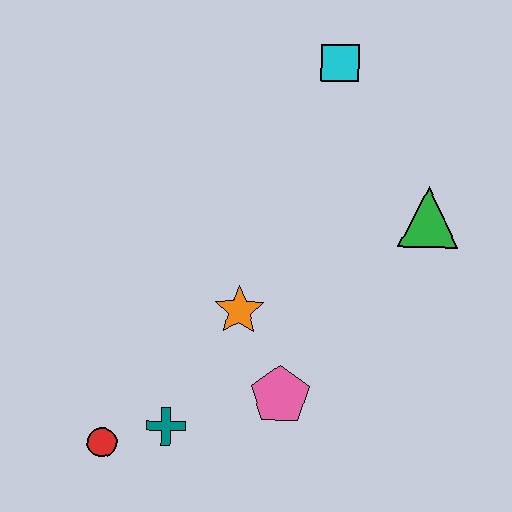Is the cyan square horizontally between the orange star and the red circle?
No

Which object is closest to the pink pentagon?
The orange star is closest to the pink pentagon.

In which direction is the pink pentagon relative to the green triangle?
The pink pentagon is below the green triangle.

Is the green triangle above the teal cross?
Yes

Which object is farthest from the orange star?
The cyan square is farthest from the orange star.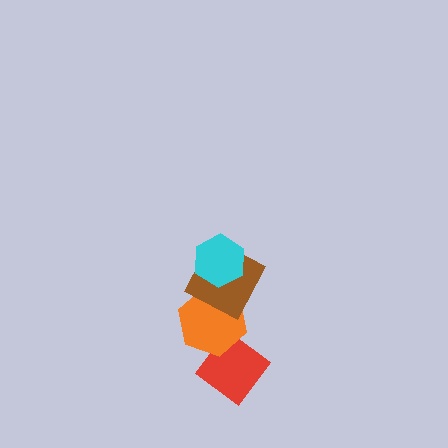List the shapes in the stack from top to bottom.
From top to bottom: the cyan hexagon, the brown square, the orange hexagon, the red diamond.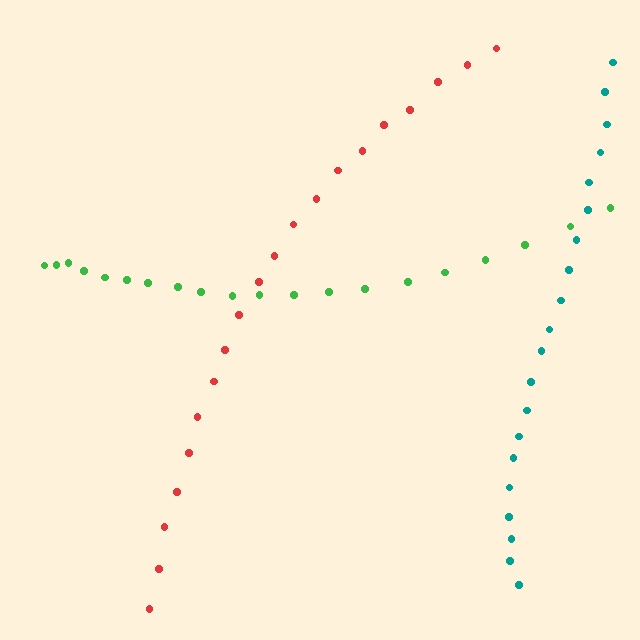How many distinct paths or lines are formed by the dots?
There are 3 distinct paths.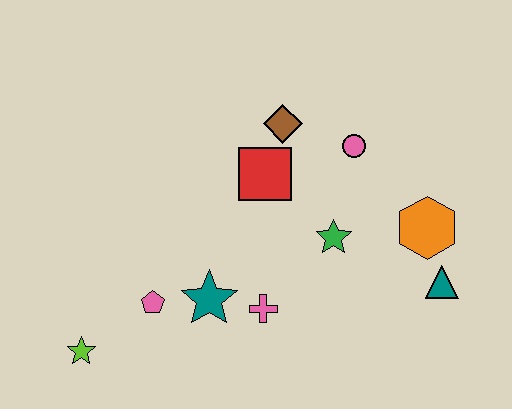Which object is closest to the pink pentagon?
The teal star is closest to the pink pentagon.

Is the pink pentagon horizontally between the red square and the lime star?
Yes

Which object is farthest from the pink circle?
The lime star is farthest from the pink circle.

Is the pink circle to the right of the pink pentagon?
Yes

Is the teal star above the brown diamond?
No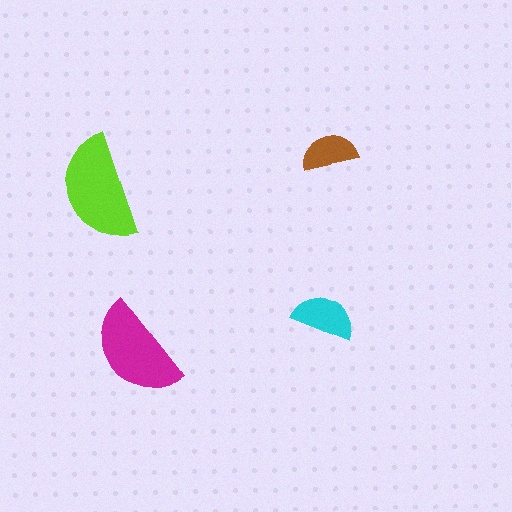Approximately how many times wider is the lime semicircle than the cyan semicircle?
About 1.5 times wider.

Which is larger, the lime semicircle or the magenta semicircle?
The lime one.